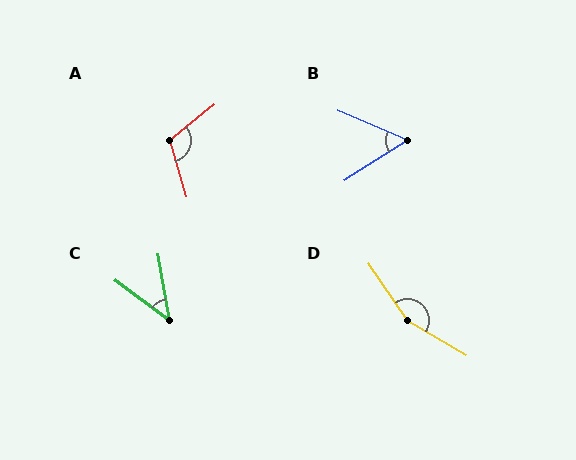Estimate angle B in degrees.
Approximately 56 degrees.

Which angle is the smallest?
C, at approximately 43 degrees.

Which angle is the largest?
D, at approximately 155 degrees.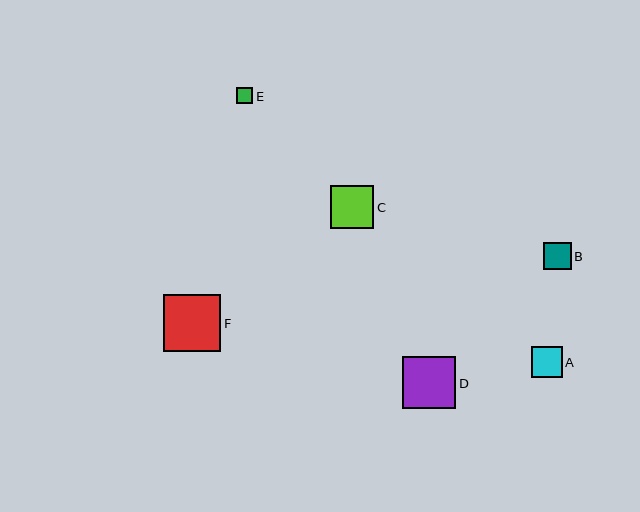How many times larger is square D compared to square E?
Square D is approximately 3.2 times the size of square E.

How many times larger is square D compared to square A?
Square D is approximately 1.7 times the size of square A.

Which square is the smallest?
Square E is the smallest with a size of approximately 17 pixels.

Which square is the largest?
Square F is the largest with a size of approximately 57 pixels.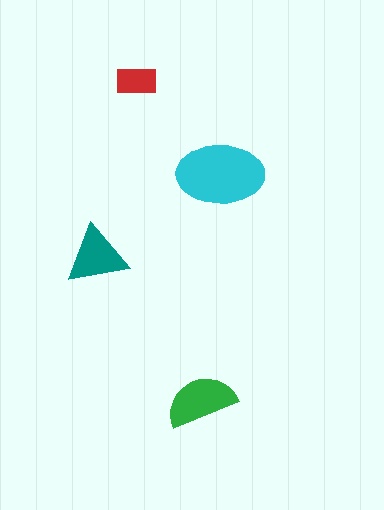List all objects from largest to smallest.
The cyan ellipse, the green semicircle, the teal triangle, the red rectangle.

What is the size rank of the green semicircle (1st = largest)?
2nd.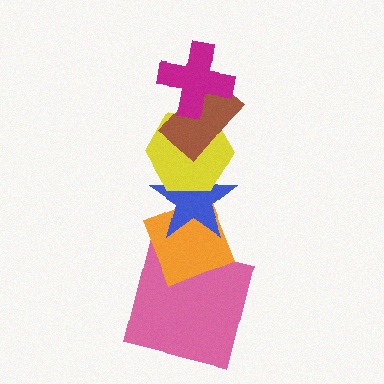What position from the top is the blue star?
The blue star is 4th from the top.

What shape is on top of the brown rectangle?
The magenta cross is on top of the brown rectangle.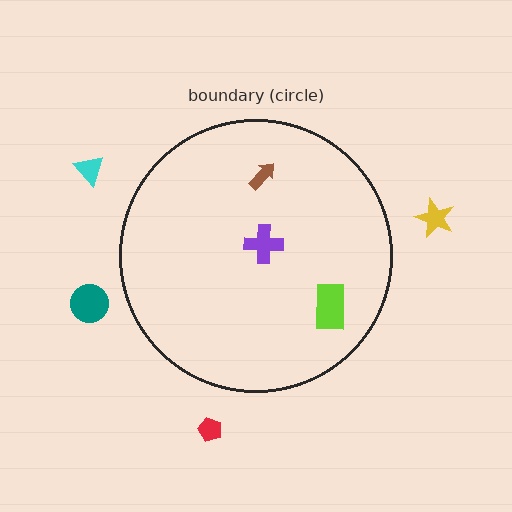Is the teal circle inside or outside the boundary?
Outside.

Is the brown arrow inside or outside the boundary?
Inside.